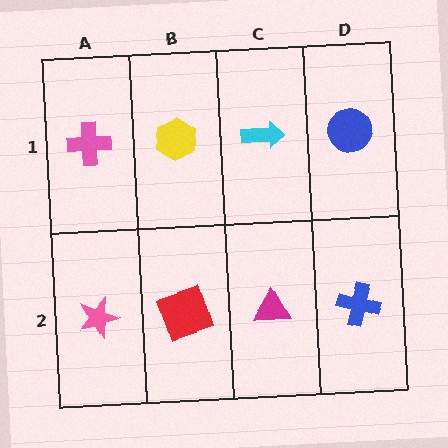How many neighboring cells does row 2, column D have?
2.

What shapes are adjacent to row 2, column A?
A pink cross (row 1, column A), a red square (row 2, column B).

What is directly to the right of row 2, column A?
A red square.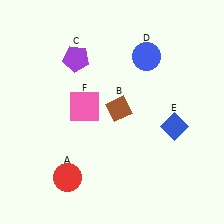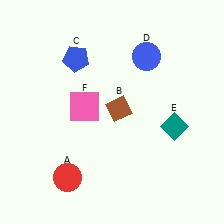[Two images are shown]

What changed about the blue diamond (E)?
In Image 1, E is blue. In Image 2, it changed to teal.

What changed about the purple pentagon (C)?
In Image 1, C is purple. In Image 2, it changed to blue.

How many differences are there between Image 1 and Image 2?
There are 2 differences between the two images.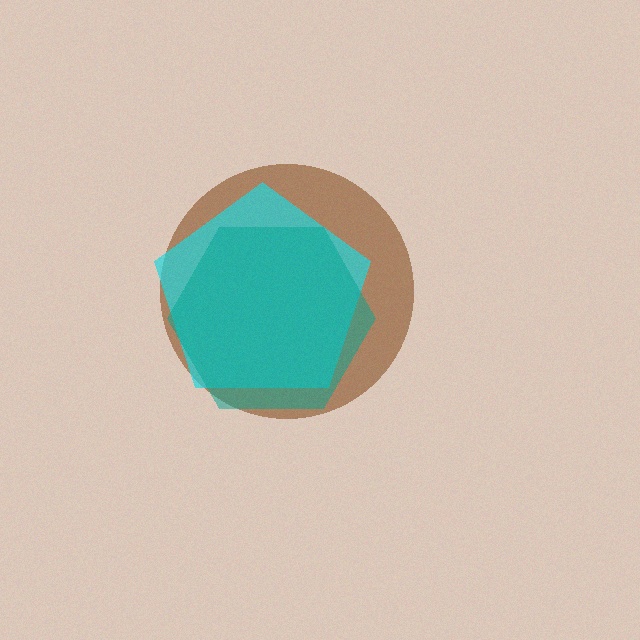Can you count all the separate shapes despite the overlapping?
Yes, there are 3 separate shapes.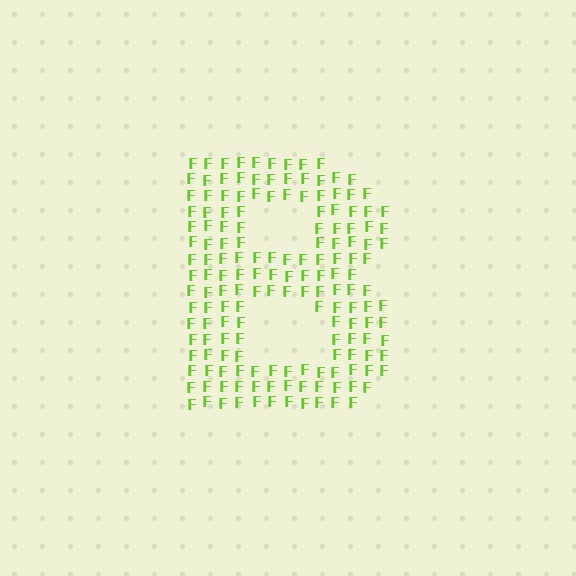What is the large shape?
The large shape is the letter B.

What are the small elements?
The small elements are letter F's.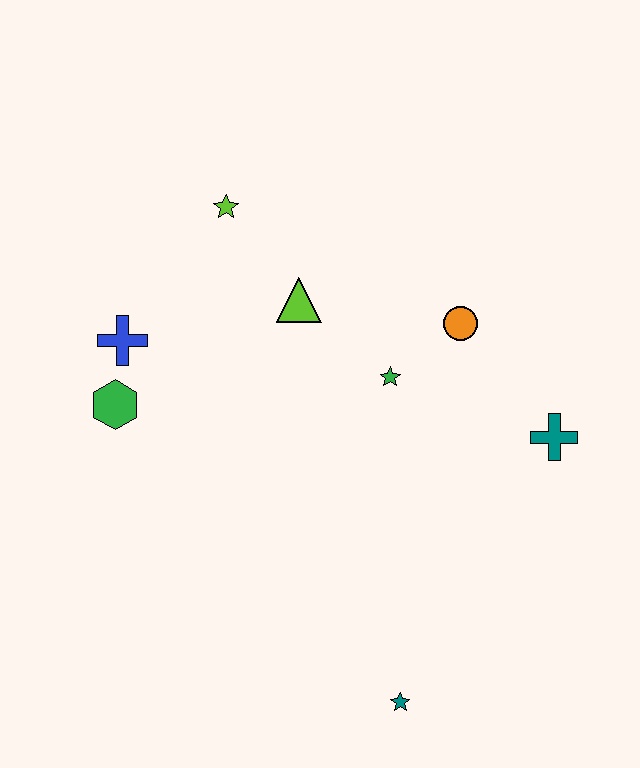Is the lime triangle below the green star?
No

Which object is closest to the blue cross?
The green hexagon is closest to the blue cross.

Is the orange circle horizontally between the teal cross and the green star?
Yes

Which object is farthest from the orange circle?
The teal star is farthest from the orange circle.